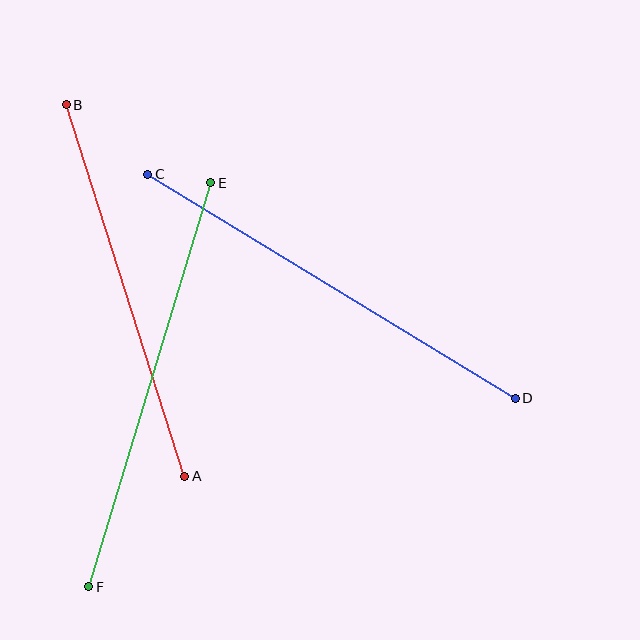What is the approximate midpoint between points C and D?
The midpoint is at approximately (332, 286) pixels.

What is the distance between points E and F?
The distance is approximately 422 pixels.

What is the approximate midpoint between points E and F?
The midpoint is at approximately (150, 385) pixels.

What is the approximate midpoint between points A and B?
The midpoint is at approximately (126, 291) pixels.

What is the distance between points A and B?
The distance is approximately 390 pixels.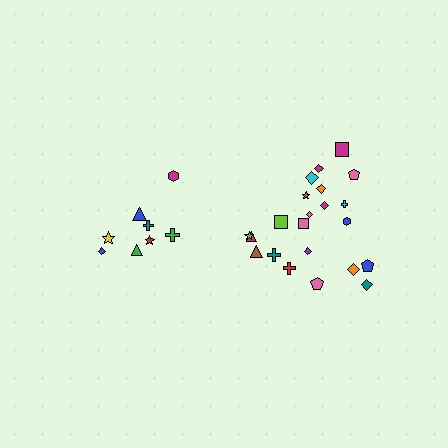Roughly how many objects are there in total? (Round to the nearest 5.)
Roughly 30 objects in total.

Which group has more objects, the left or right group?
The right group.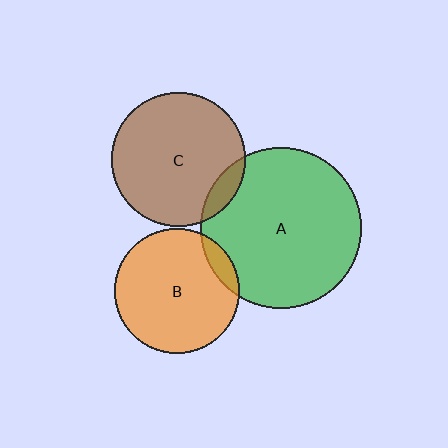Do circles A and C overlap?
Yes.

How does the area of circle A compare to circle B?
Approximately 1.6 times.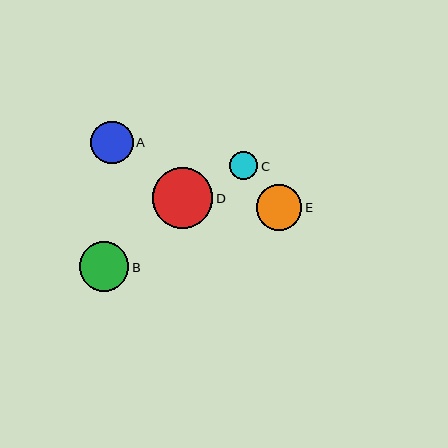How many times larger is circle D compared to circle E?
Circle D is approximately 1.3 times the size of circle E.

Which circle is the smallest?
Circle C is the smallest with a size of approximately 28 pixels.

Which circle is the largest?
Circle D is the largest with a size of approximately 60 pixels.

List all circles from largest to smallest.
From largest to smallest: D, B, E, A, C.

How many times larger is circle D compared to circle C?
Circle D is approximately 2.2 times the size of circle C.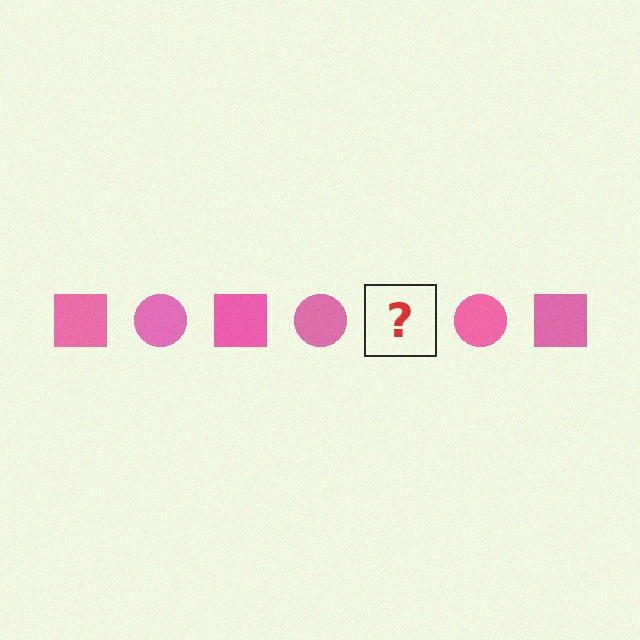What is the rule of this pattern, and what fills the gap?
The rule is that the pattern cycles through square, circle shapes in pink. The gap should be filled with a pink square.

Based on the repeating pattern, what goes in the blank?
The blank should be a pink square.